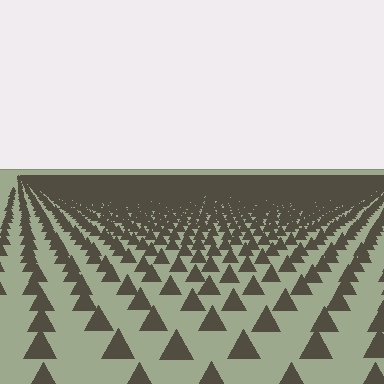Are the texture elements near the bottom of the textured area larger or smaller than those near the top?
Larger. Near the bottom, elements are closer to the viewer and appear at a bigger on-screen size.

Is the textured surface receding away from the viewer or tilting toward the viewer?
The surface is receding away from the viewer. Texture elements get smaller and denser toward the top.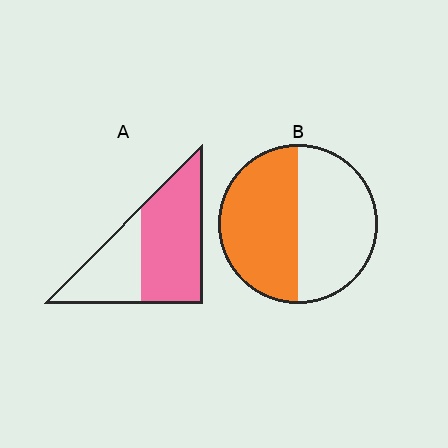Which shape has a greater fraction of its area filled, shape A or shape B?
Shape A.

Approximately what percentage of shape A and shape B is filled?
A is approximately 65% and B is approximately 50%.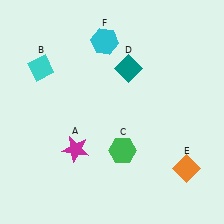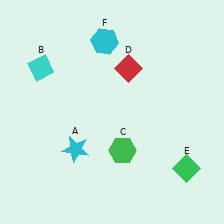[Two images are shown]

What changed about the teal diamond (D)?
In Image 1, D is teal. In Image 2, it changed to red.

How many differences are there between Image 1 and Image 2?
There are 3 differences between the two images.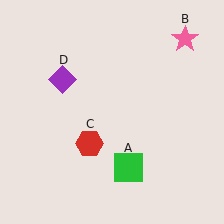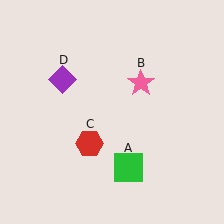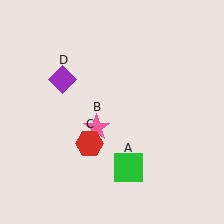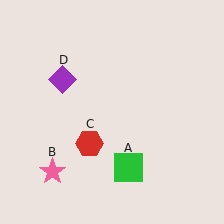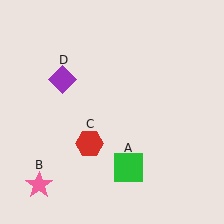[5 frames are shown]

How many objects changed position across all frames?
1 object changed position: pink star (object B).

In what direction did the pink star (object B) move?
The pink star (object B) moved down and to the left.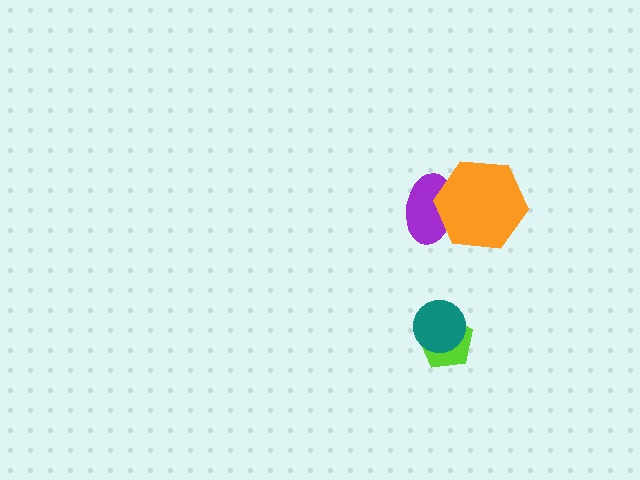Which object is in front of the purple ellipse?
The orange hexagon is in front of the purple ellipse.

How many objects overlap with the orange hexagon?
1 object overlaps with the orange hexagon.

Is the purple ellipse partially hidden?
Yes, it is partially covered by another shape.